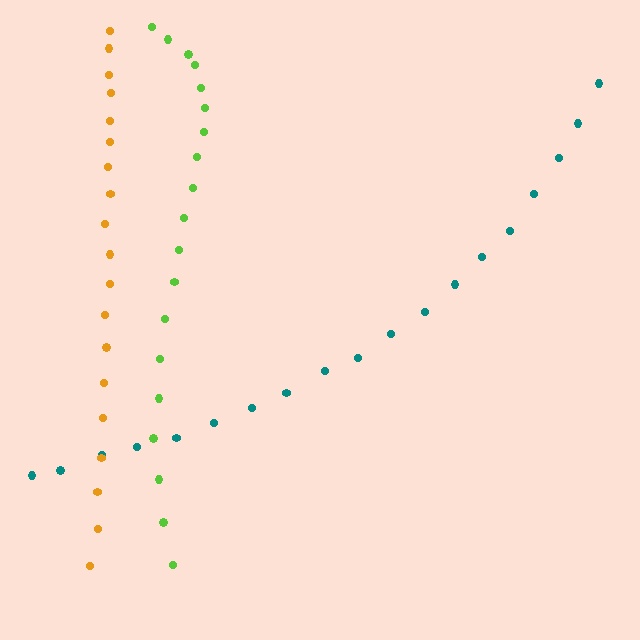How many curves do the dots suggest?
There are 3 distinct paths.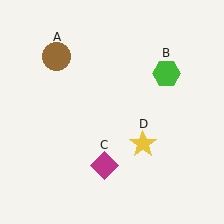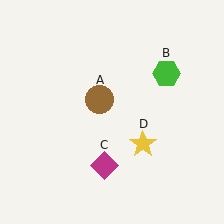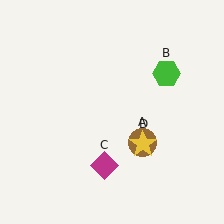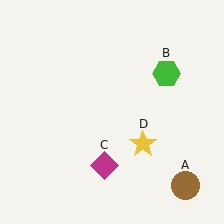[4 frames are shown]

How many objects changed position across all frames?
1 object changed position: brown circle (object A).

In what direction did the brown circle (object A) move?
The brown circle (object A) moved down and to the right.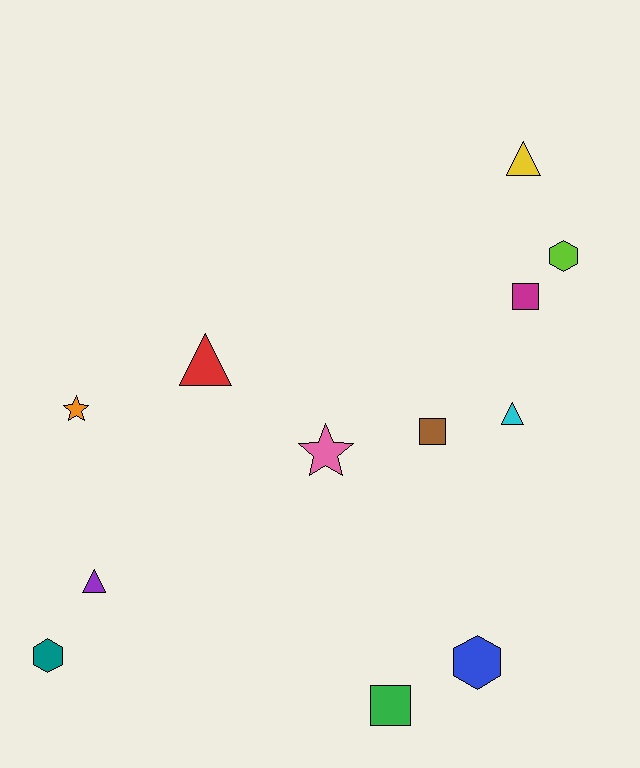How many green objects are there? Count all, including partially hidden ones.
There is 1 green object.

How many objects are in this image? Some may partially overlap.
There are 12 objects.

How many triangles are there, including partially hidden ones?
There are 4 triangles.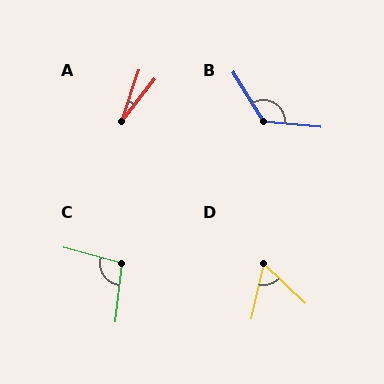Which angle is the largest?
B, at approximately 128 degrees.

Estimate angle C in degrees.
Approximately 99 degrees.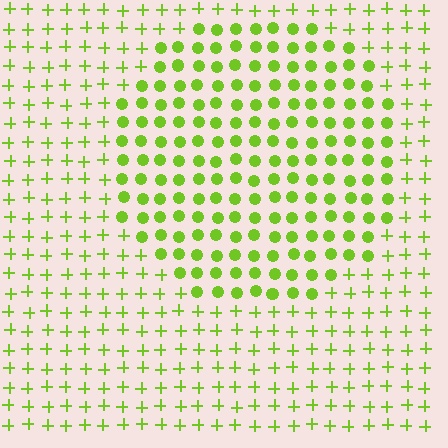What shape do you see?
I see a circle.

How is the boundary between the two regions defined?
The boundary is defined by a change in element shape: circles inside vs. plus signs outside. All elements share the same color and spacing.